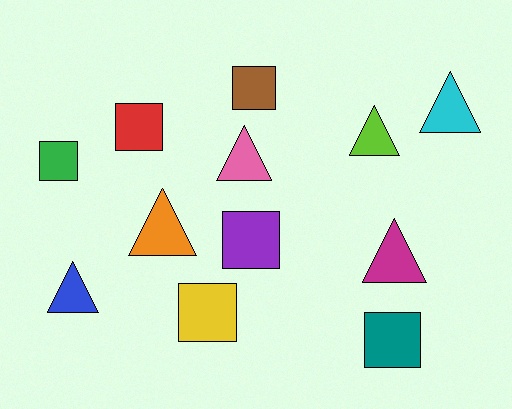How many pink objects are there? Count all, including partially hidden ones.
There is 1 pink object.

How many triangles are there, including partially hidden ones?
There are 6 triangles.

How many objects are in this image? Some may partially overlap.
There are 12 objects.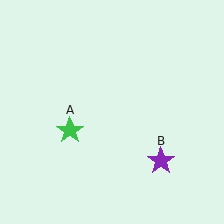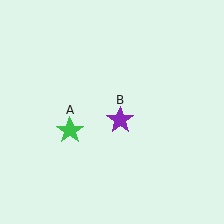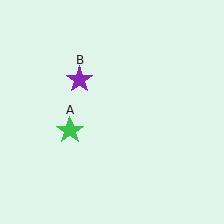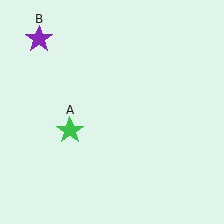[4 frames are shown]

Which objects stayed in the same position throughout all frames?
Green star (object A) remained stationary.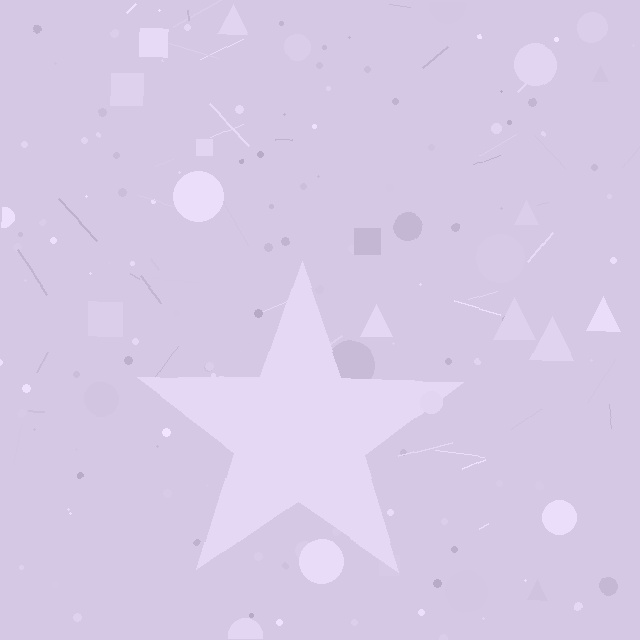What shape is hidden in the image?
A star is hidden in the image.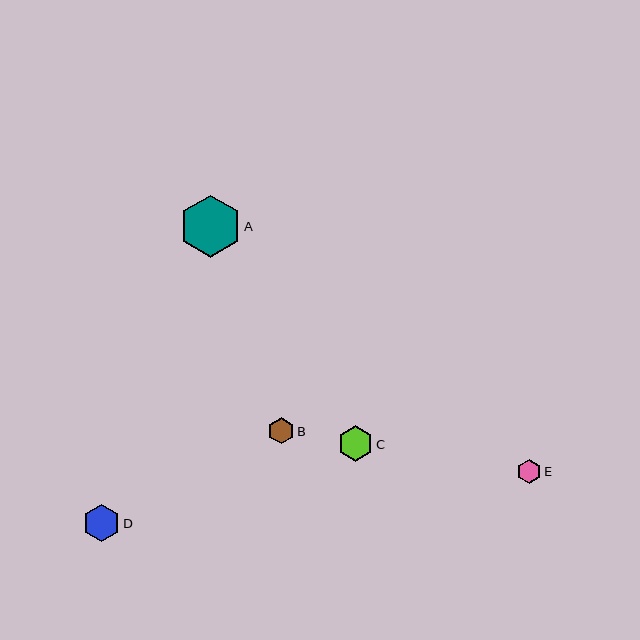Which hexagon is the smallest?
Hexagon E is the smallest with a size of approximately 24 pixels.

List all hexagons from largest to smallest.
From largest to smallest: A, D, C, B, E.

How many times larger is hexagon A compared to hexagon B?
Hexagon A is approximately 2.3 times the size of hexagon B.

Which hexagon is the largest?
Hexagon A is the largest with a size of approximately 62 pixels.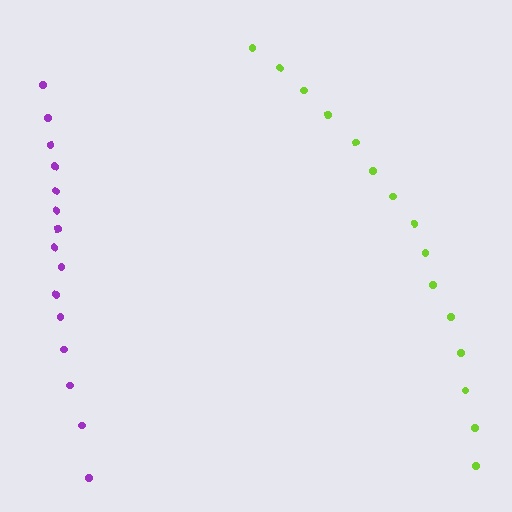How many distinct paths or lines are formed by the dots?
There are 2 distinct paths.